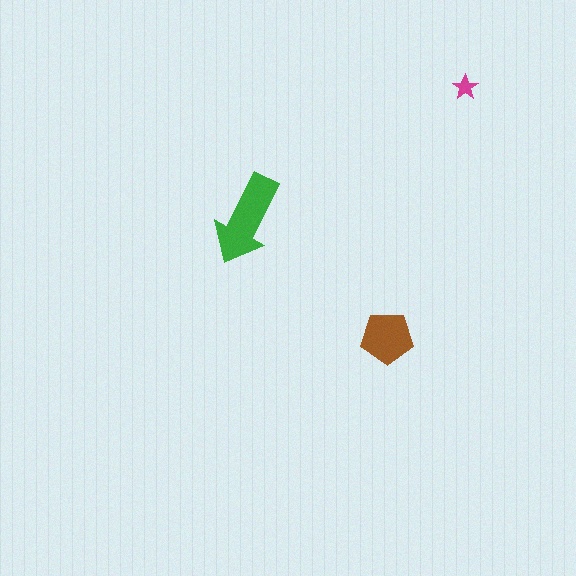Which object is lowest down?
The brown pentagon is bottommost.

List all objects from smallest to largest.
The magenta star, the brown pentagon, the green arrow.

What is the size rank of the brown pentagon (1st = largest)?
2nd.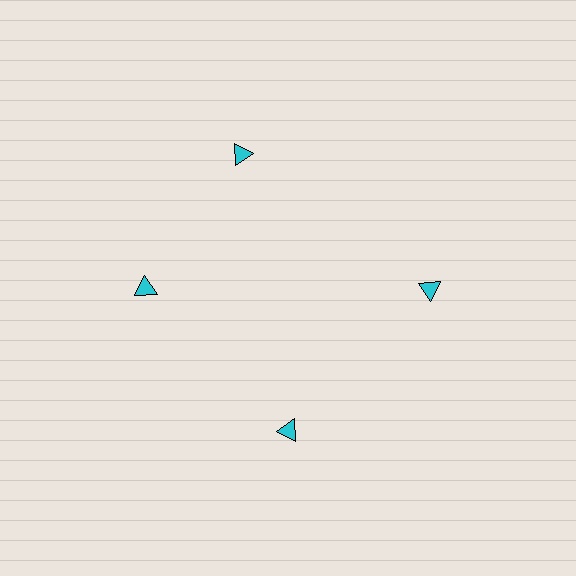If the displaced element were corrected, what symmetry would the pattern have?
It would have 4-fold rotational symmetry — the pattern would map onto itself every 90 degrees.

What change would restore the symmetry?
The symmetry would be restored by rotating it back into even spacing with its neighbors so that all 4 triangles sit at equal angles and equal distance from the center.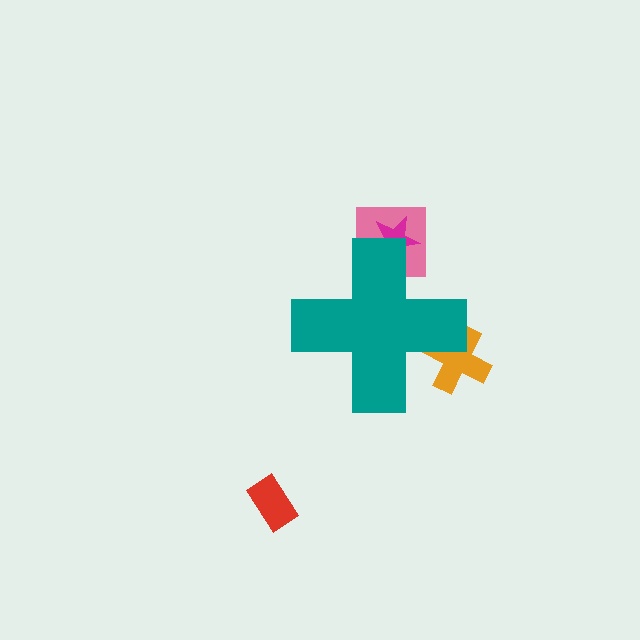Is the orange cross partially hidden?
Yes, the orange cross is partially hidden behind the teal cross.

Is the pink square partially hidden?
Yes, the pink square is partially hidden behind the teal cross.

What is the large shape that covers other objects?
A teal cross.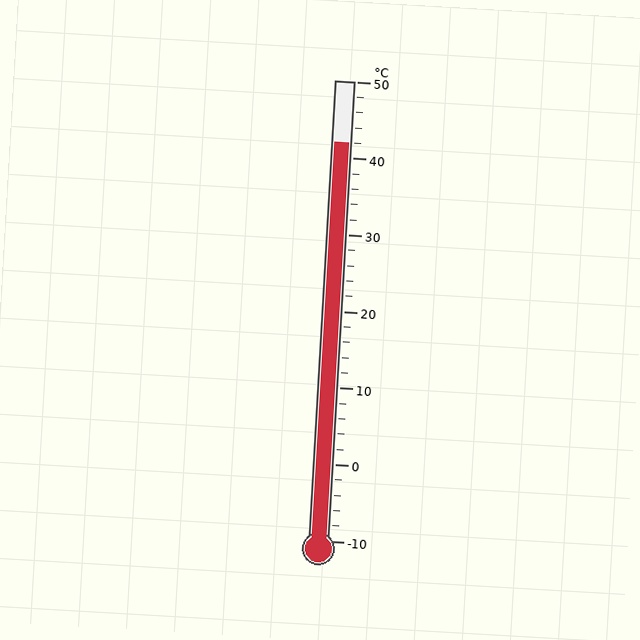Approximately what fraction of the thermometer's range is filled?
The thermometer is filled to approximately 85% of its range.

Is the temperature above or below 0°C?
The temperature is above 0°C.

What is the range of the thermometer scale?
The thermometer scale ranges from -10°C to 50°C.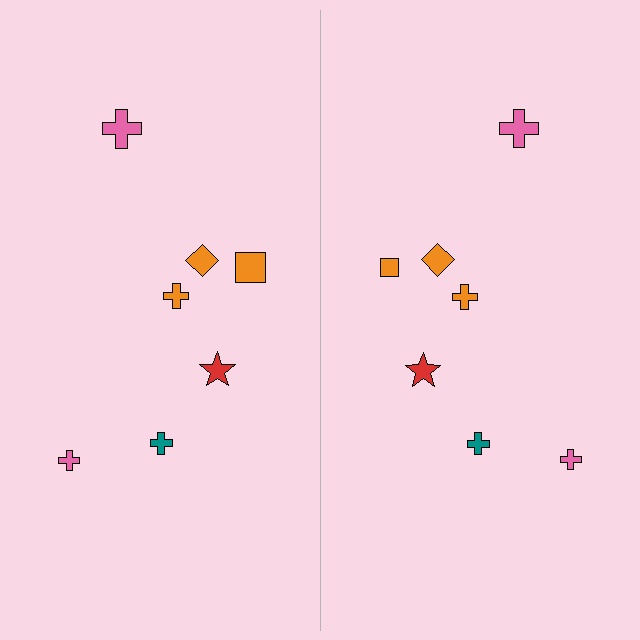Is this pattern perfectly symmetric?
No, the pattern is not perfectly symmetric. The orange square on the right side has a different size than its mirror counterpart.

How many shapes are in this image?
There are 14 shapes in this image.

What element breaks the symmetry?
The orange square on the right side has a different size than its mirror counterpart.